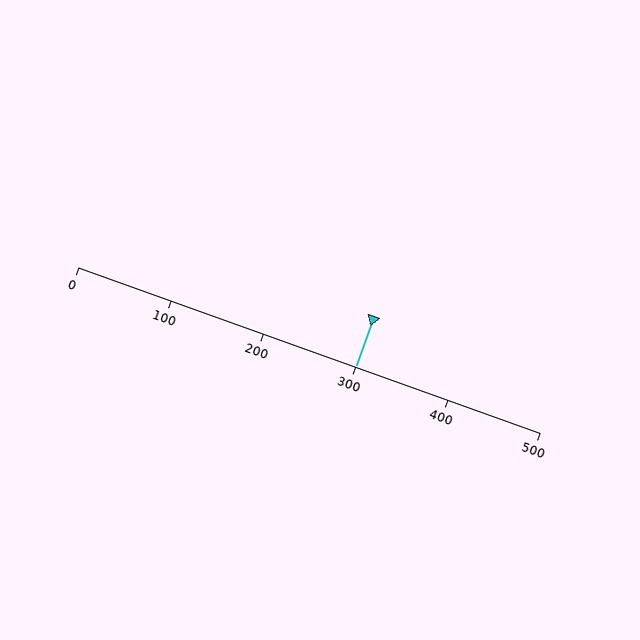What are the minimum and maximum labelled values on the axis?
The axis runs from 0 to 500.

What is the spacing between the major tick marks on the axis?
The major ticks are spaced 100 apart.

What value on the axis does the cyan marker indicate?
The marker indicates approximately 300.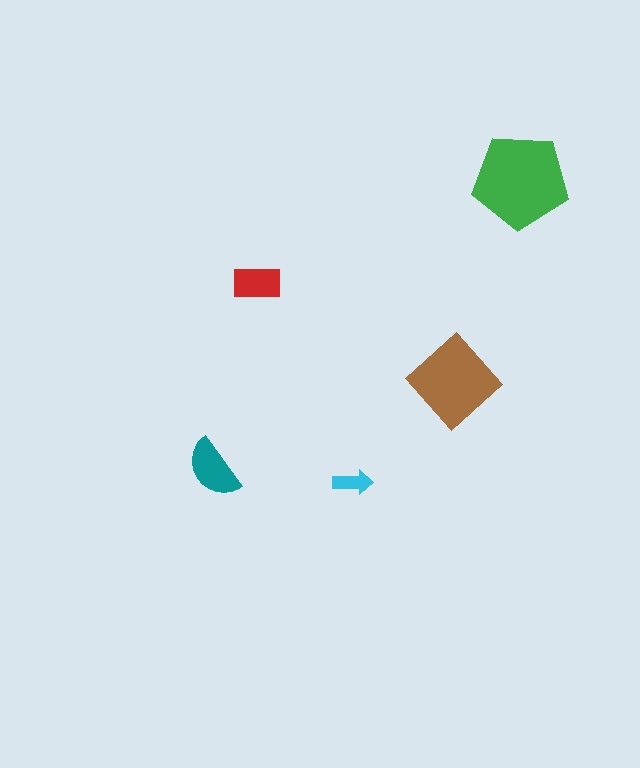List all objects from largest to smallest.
The green pentagon, the brown diamond, the teal semicircle, the red rectangle, the cyan arrow.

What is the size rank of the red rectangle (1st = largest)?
4th.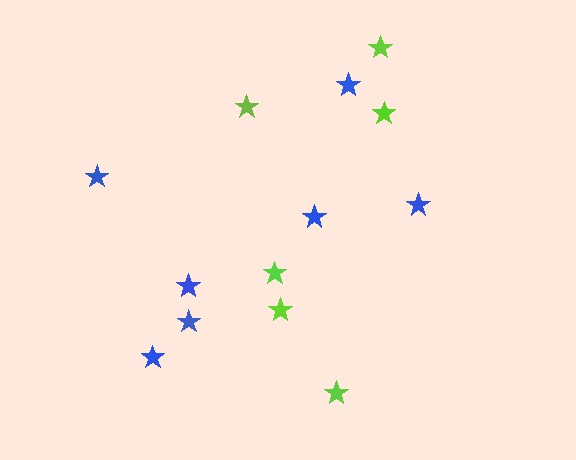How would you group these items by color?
There are 2 groups: one group of lime stars (6) and one group of blue stars (7).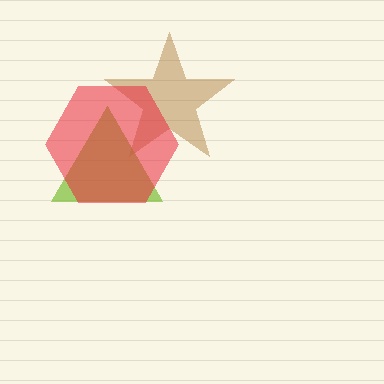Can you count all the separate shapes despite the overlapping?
Yes, there are 3 separate shapes.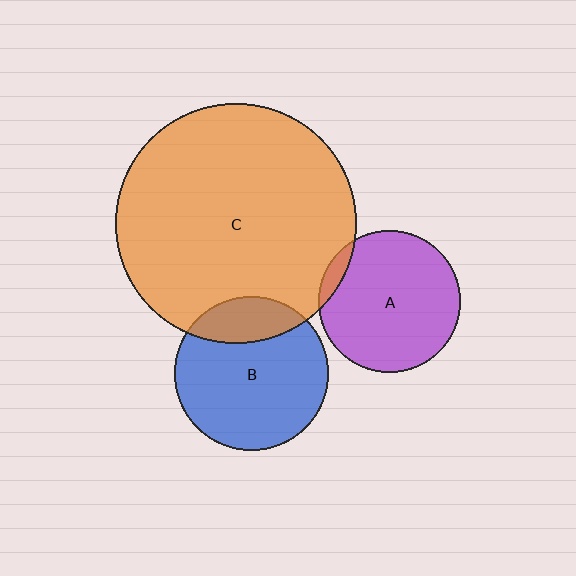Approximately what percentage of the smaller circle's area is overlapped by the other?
Approximately 5%.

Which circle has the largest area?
Circle C (orange).